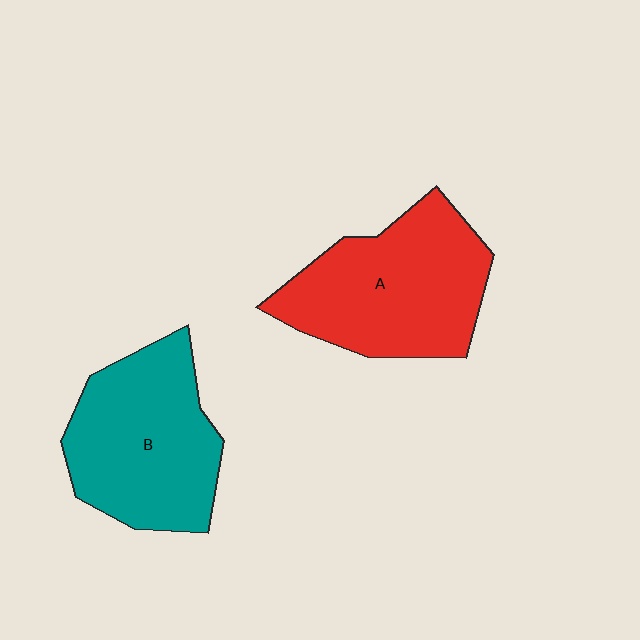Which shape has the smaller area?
Shape B (teal).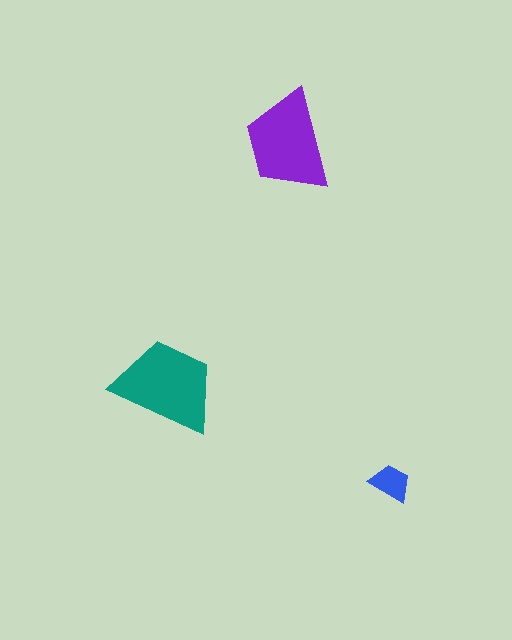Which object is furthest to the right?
The blue trapezoid is rightmost.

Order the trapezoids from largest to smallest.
the teal one, the purple one, the blue one.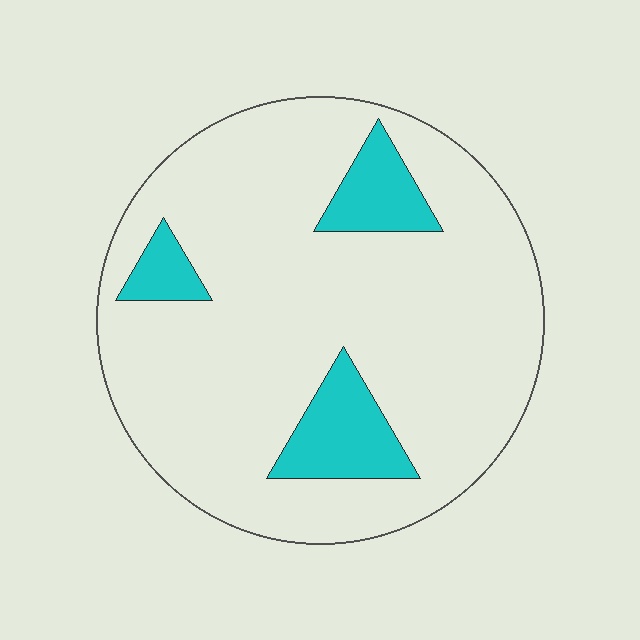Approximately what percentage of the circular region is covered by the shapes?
Approximately 15%.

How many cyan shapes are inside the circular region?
3.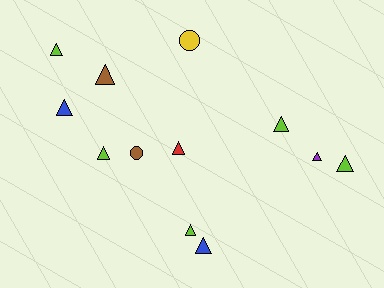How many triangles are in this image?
There are 10 triangles.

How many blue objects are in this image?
There are 2 blue objects.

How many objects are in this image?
There are 12 objects.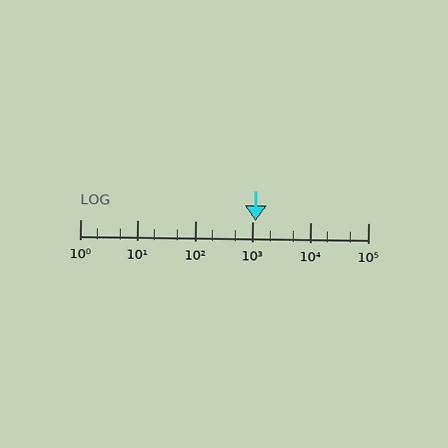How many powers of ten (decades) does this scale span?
The scale spans 5 decades, from 1 to 100000.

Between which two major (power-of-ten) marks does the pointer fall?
The pointer is between 1000 and 10000.